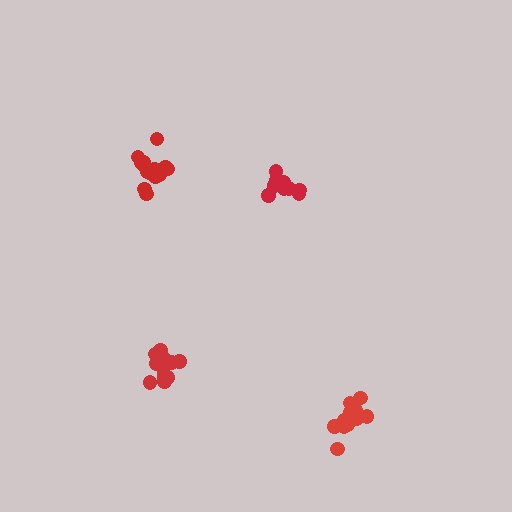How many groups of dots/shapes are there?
There are 4 groups.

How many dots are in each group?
Group 1: 16 dots, Group 2: 11 dots, Group 3: 14 dots, Group 4: 15 dots (56 total).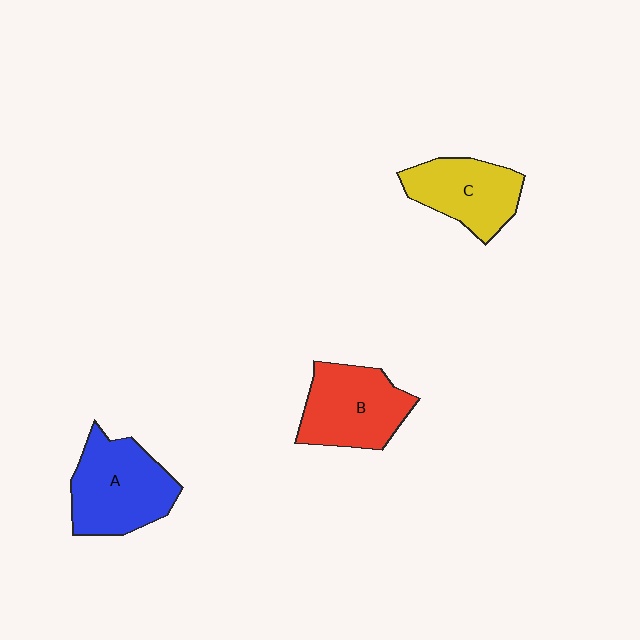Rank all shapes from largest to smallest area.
From largest to smallest: A (blue), B (red), C (yellow).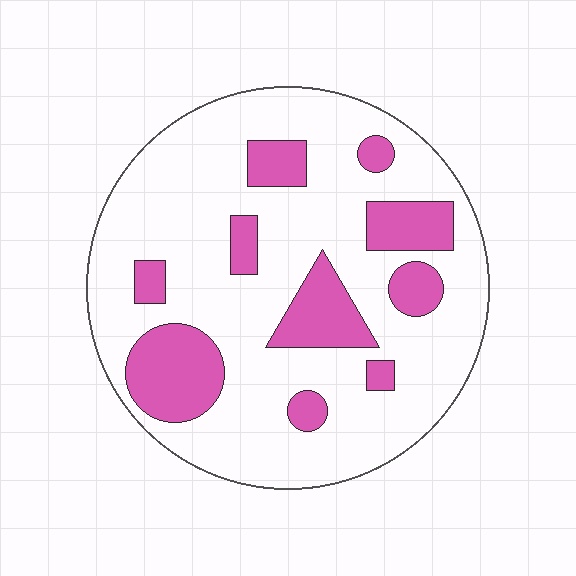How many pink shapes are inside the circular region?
10.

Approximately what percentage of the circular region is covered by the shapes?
Approximately 25%.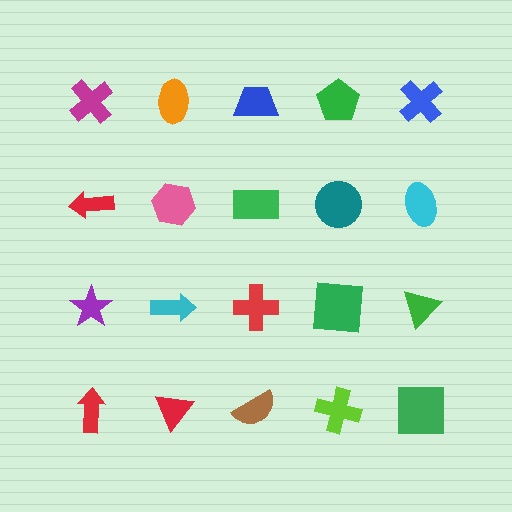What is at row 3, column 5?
A green triangle.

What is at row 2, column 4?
A teal circle.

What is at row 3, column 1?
A purple star.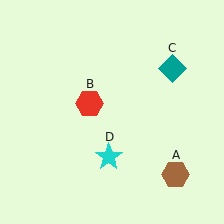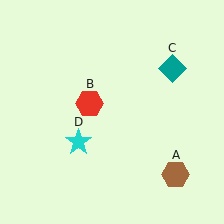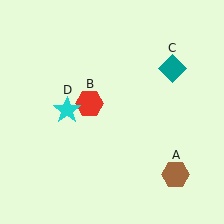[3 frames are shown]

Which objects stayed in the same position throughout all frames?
Brown hexagon (object A) and red hexagon (object B) and teal diamond (object C) remained stationary.